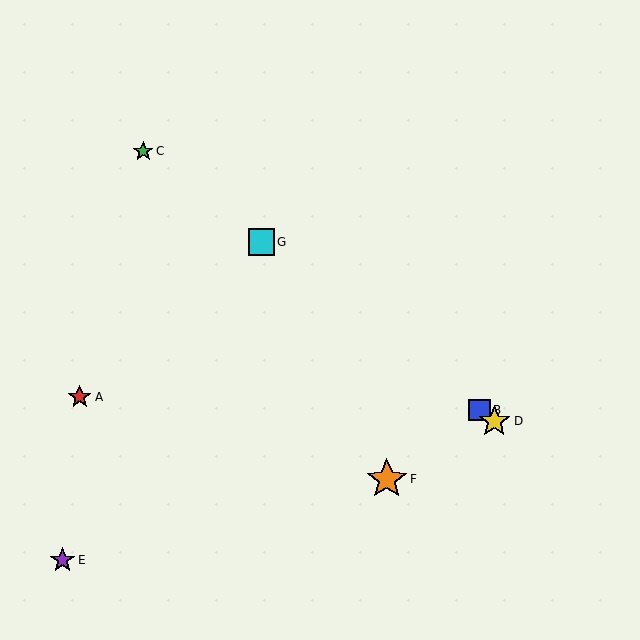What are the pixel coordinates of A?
Object A is at (80, 397).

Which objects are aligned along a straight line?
Objects B, C, D, G are aligned along a straight line.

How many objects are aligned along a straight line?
4 objects (B, C, D, G) are aligned along a straight line.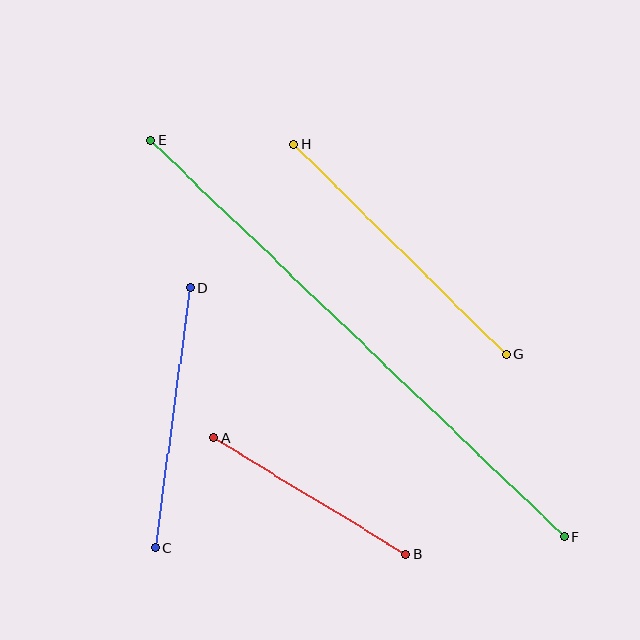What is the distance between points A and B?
The distance is approximately 225 pixels.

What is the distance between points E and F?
The distance is approximately 573 pixels.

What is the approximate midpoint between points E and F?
The midpoint is at approximately (357, 338) pixels.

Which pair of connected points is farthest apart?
Points E and F are farthest apart.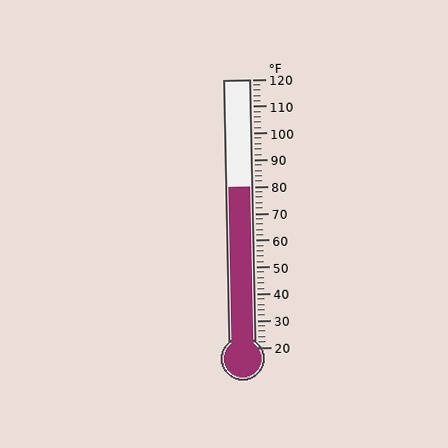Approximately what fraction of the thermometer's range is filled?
The thermometer is filled to approximately 60% of its range.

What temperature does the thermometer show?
The thermometer shows approximately 80°F.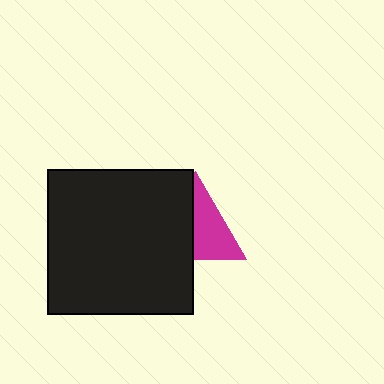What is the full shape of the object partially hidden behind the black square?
The partially hidden object is a magenta triangle.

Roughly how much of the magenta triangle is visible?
About half of it is visible (roughly 54%).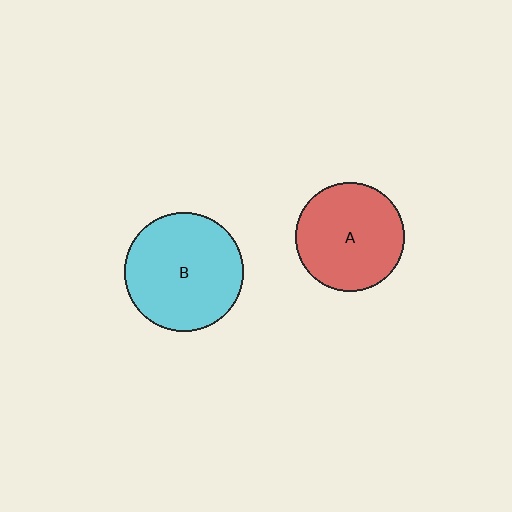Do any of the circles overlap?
No, none of the circles overlap.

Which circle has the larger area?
Circle B (cyan).